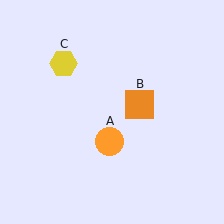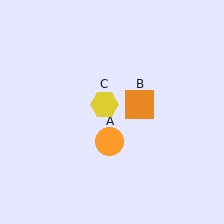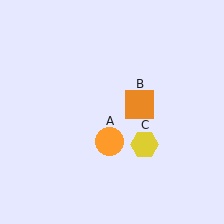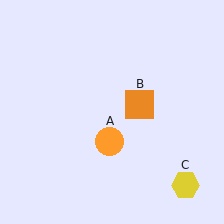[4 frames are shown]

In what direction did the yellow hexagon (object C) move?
The yellow hexagon (object C) moved down and to the right.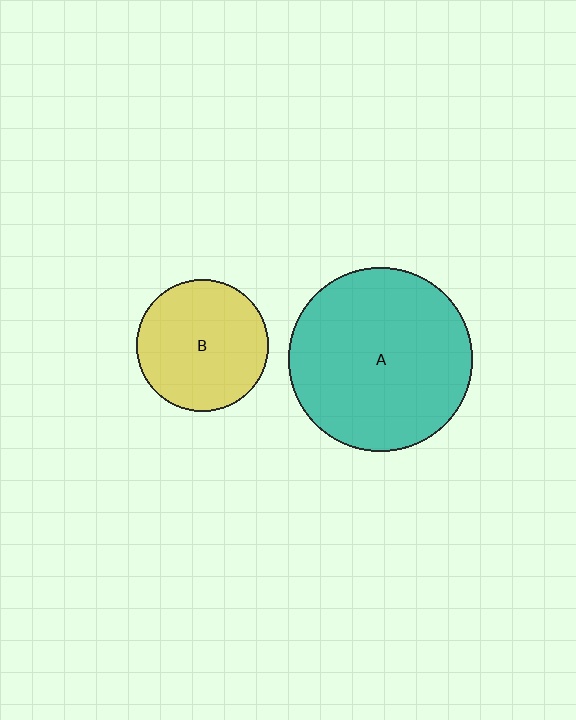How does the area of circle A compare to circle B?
Approximately 1.9 times.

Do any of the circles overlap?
No, none of the circles overlap.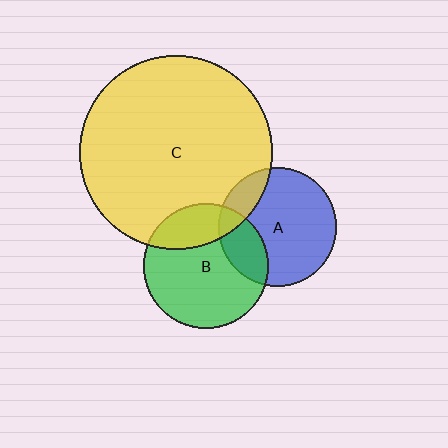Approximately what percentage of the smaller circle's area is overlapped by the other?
Approximately 25%.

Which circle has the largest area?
Circle C (yellow).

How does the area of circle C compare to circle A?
Approximately 2.7 times.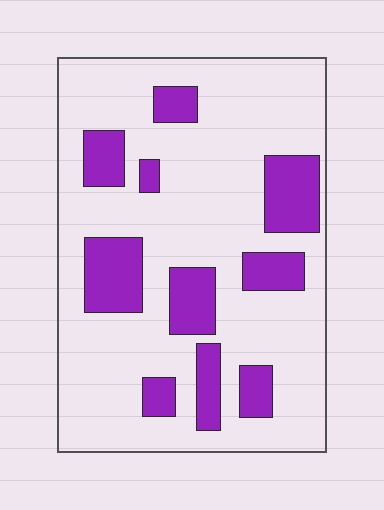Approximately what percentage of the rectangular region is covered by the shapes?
Approximately 25%.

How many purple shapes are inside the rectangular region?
10.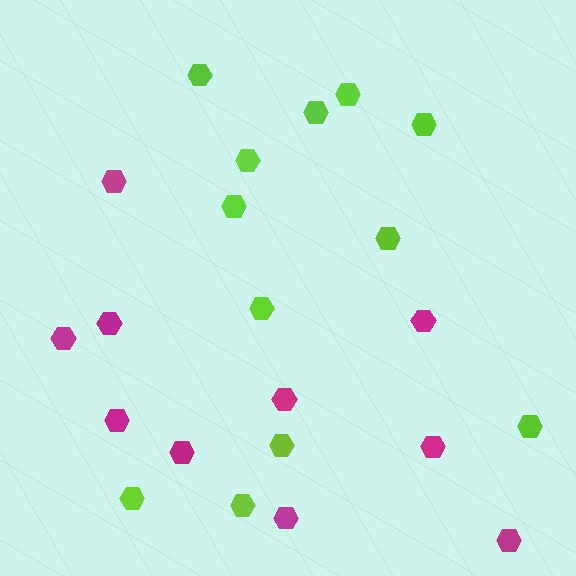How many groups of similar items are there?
There are 2 groups: one group of lime hexagons (12) and one group of magenta hexagons (10).